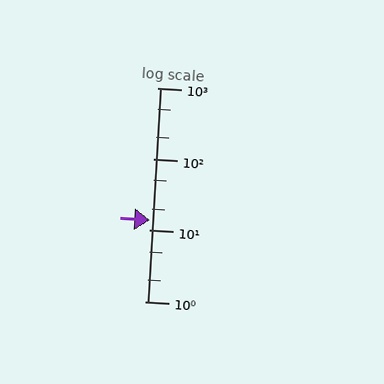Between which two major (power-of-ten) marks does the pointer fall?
The pointer is between 10 and 100.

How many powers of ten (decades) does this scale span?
The scale spans 3 decades, from 1 to 1000.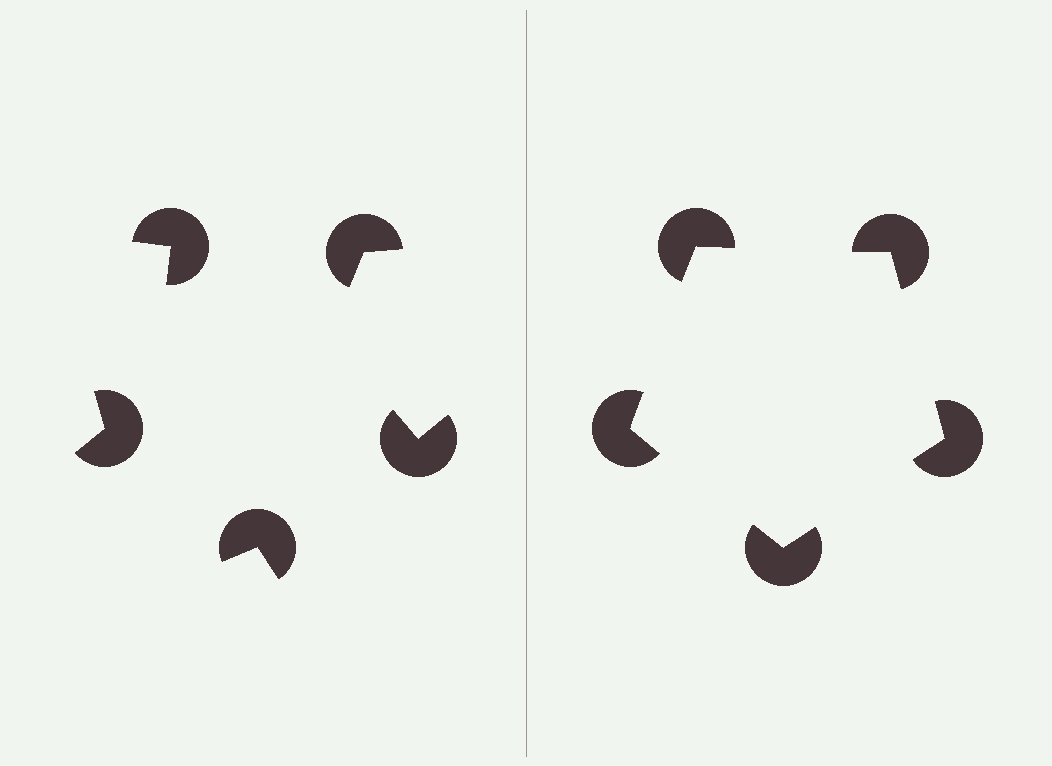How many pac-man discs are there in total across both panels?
10 — 5 on each side.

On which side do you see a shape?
An illusory pentagon appears on the right side. On the left side the wedge cuts are rotated, so no coherent shape forms.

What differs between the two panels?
The pac-man discs are positioned identically on both sides; only the wedge orientations differ. On the right they align to a pentagon; on the left they are misaligned.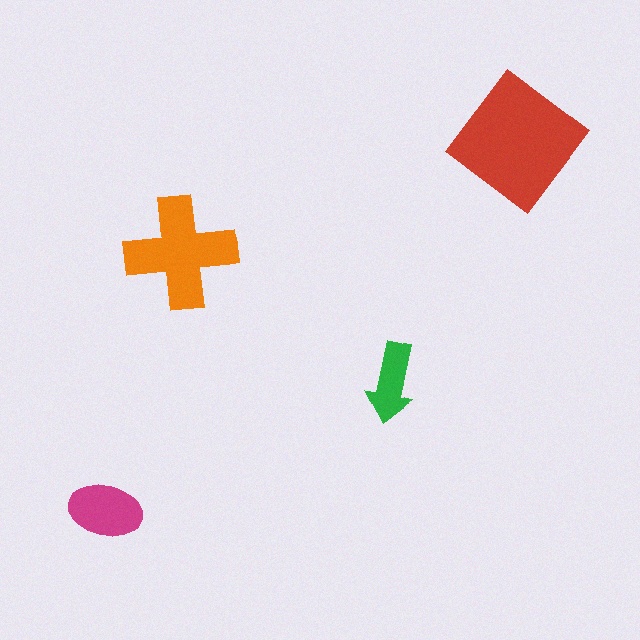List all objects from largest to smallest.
The red diamond, the orange cross, the magenta ellipse, the green arrow.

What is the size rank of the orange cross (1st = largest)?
2nd.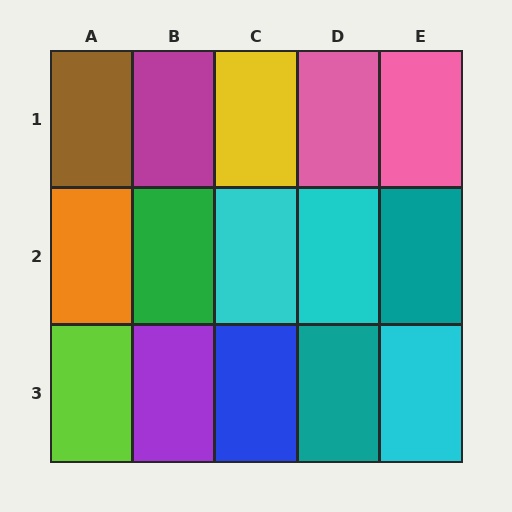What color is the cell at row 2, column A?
Orange.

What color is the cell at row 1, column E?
Pink.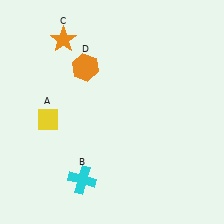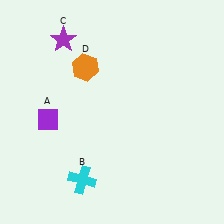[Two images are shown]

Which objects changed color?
A changed from yellow to purple. C changed from orange to purple.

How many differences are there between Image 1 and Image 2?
There are 2 differences between the two images.